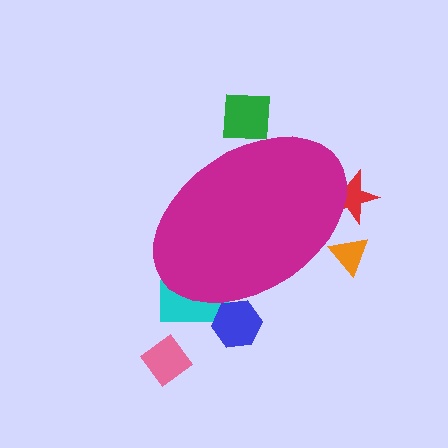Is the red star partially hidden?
Yes, the red star is partially hidden behind the magenta ellipse.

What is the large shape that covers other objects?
A magenta ellipse.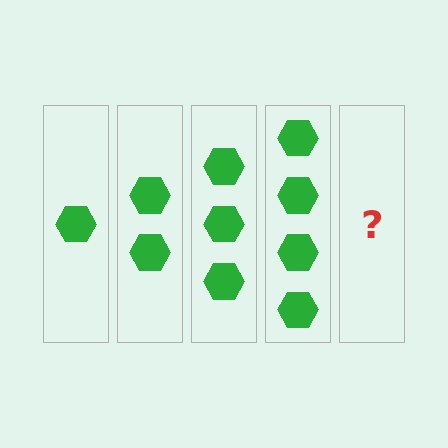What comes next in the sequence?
The next element should be 5 hexagons.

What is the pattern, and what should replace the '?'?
The pattern is that each step adds one more hexagon. The '?' should be 5 hexagons.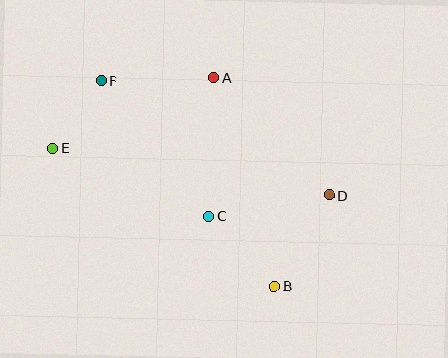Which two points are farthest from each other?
Points D and E are farthest from each other.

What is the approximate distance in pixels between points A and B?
The distance between A and B is approximately 218 pixels.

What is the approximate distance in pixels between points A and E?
The distance between A and E is approximately 176 pixels.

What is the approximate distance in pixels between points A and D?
The distance between A and D is approximately 164 pixels.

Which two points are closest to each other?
Points E and F are closest to each other.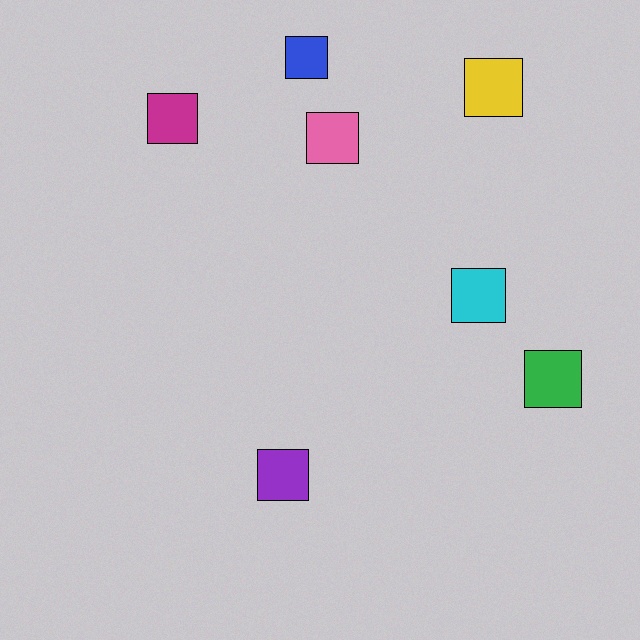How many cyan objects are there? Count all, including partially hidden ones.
There is 1 cyan object.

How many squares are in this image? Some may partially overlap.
There are 7 squares.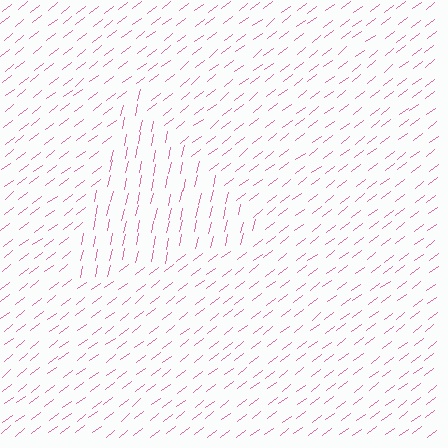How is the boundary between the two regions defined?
The boundary is defined purely by a change in line orientation (approximately 40 degrees difference). All lines are the same color and thickness.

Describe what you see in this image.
The image is filled with small pink line segments. A triangle region in the image has lines oriented differently from the surrounding lines, creating a visible texture boundary.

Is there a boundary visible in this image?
Yes, there is a texture boundary formed by a change in line orientation.